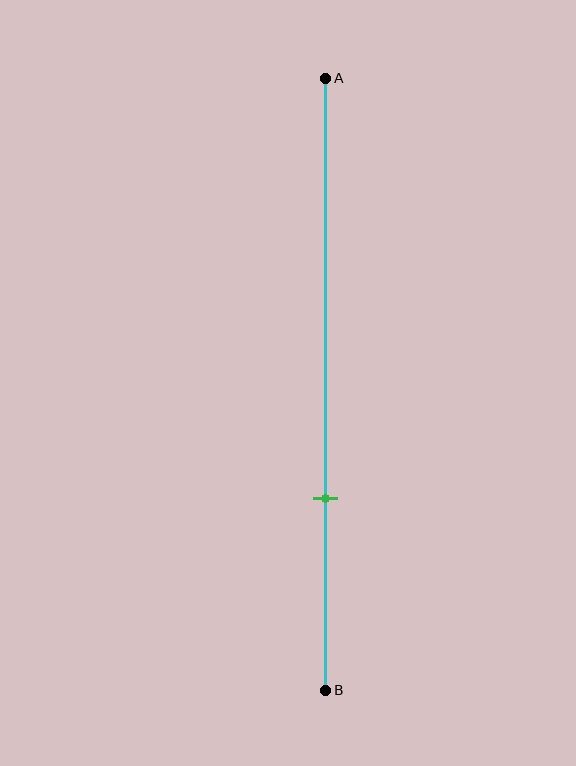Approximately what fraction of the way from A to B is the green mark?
The green mark is approximately 70% of the way from A to B.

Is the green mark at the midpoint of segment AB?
No, the mark is at about 70% from A, not at the 50% midpoint.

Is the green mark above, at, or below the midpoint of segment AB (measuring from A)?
The green mark is below the midpoint of segment AB.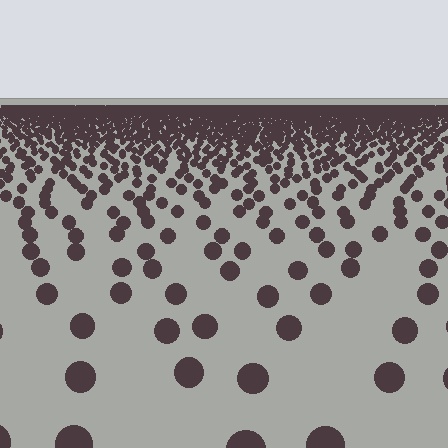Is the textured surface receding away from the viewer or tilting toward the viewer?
The surface is receding away from the viewer. Texture elements get smaller and denser toward the top.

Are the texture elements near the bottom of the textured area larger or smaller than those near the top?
Larger. Near the bottom, elements are closer to the viewer and appear at a bigger on-screen size.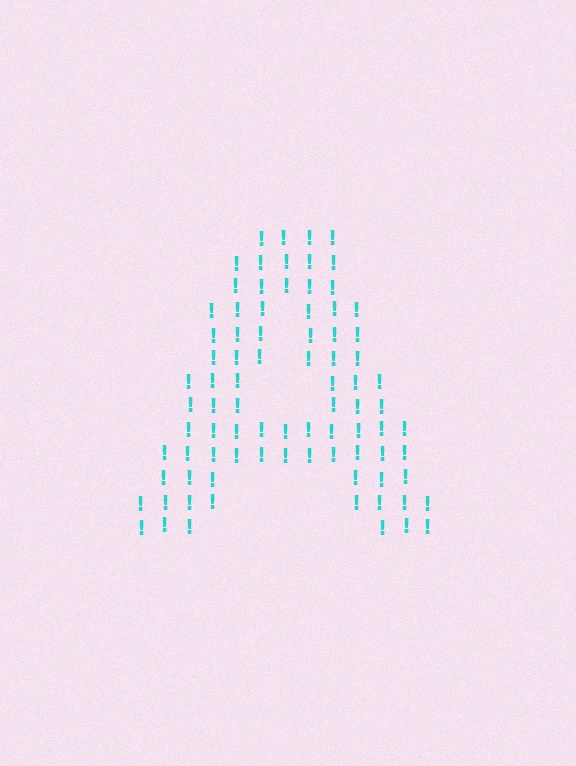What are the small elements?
The small elements are exclamation marks.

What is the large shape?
The large shape is the letter A.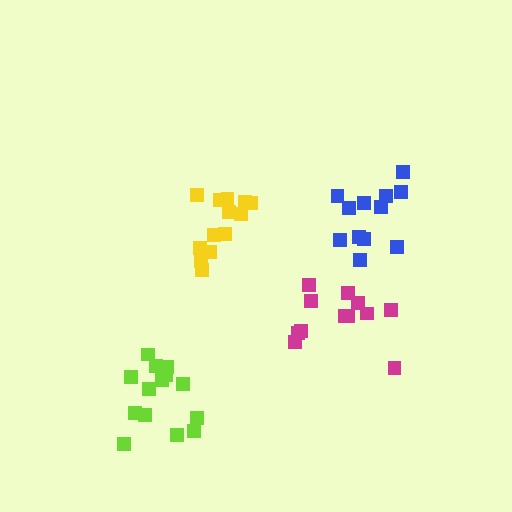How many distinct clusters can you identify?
There are 4 distinct clusters.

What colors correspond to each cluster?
The clusters are colored: blue, yellow, magenta, lime.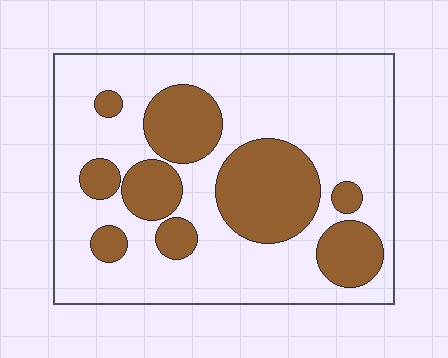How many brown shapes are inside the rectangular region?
9.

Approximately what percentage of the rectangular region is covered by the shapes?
Approximately 30%.